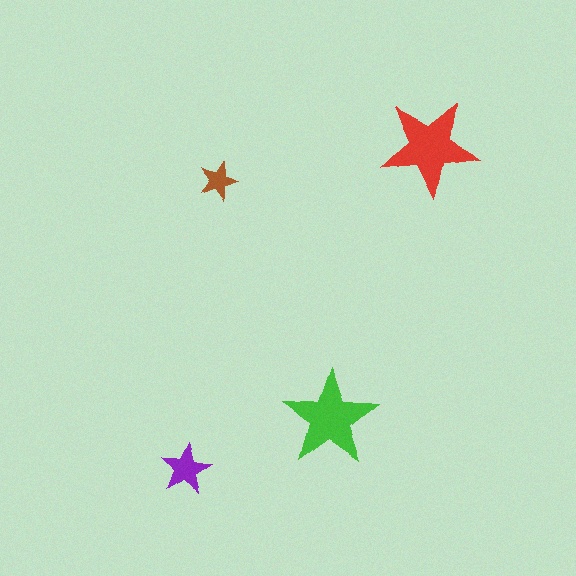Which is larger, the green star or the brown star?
The green one.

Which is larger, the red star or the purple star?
The red one.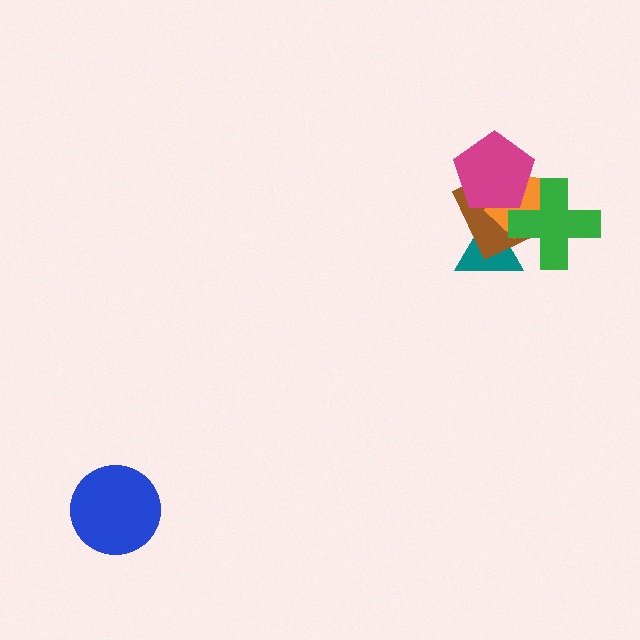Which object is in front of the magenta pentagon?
The green cross is in front of the magenta pentagon.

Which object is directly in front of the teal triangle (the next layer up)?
The brown square is directly in front of the teal triangle.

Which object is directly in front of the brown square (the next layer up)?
The orange pentagon is directly in front of the brown square.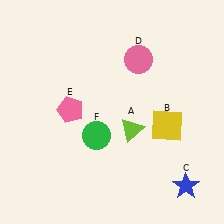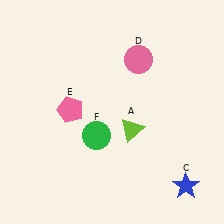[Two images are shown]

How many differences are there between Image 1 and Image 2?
There is 1 difference between the two images.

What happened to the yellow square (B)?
The yellow square (B) was removed in Image 2. It was in the bottom-right area of Image 1.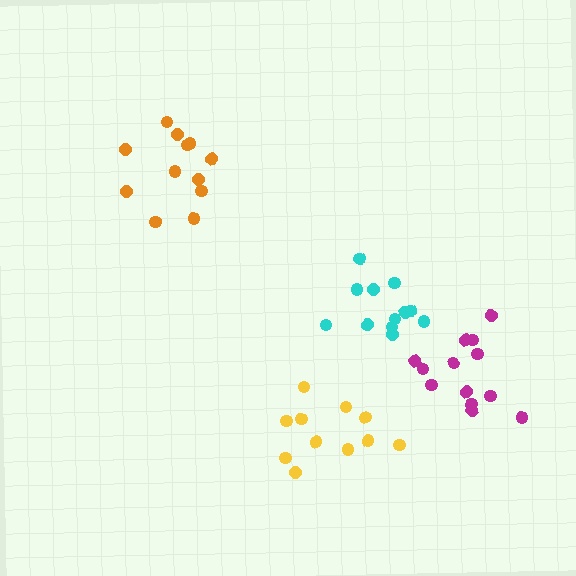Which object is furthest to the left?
The orange cluster is leftmost.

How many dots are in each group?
Group 1: 13 dots, Group 2: 11 dots, Group 3: 12 dots, Group 4: 12 dots (48 total).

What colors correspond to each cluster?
The clusters are colored: magenta, yellow, orange, cyan.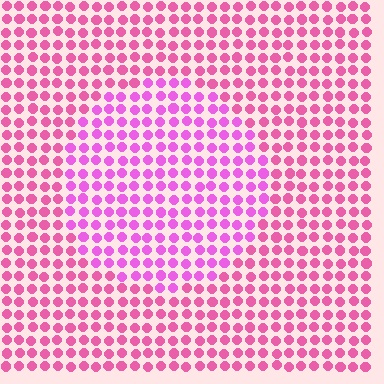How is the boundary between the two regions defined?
The boundary is defined purely by a slight shift in hue (about 25 degrees). Spacing, size, and orientation are identical on both sides.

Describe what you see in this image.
The image is filled with small pink elements in a uniform arrangement. A circle-shaped region is visible where the elements are tinted to a slightly different hue, forming a subtle color boundary.